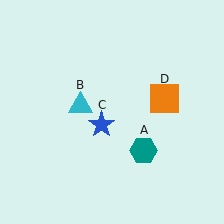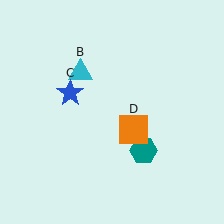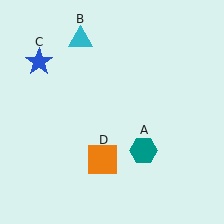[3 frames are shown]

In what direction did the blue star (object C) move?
The blue star (object C) moved up and to the left.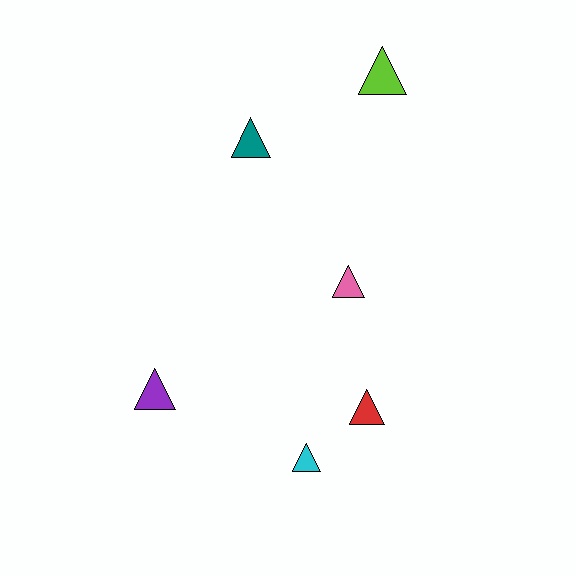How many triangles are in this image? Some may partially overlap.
There are 6 triangles.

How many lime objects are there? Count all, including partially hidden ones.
There is 1 lime object.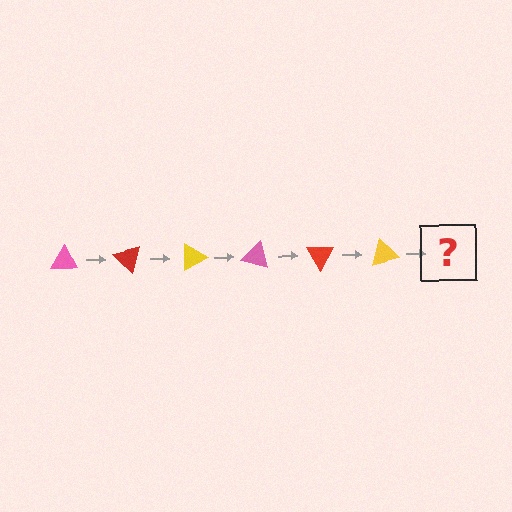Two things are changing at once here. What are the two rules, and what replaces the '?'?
The two rules are that it rotates 45 degrees each step and the color cycles through pink, red, and yellow. The '?' should be a pink triangle, rotated 270 degrees from the start.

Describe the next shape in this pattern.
It should be a pink triangle, rotated 270 degrees from the start.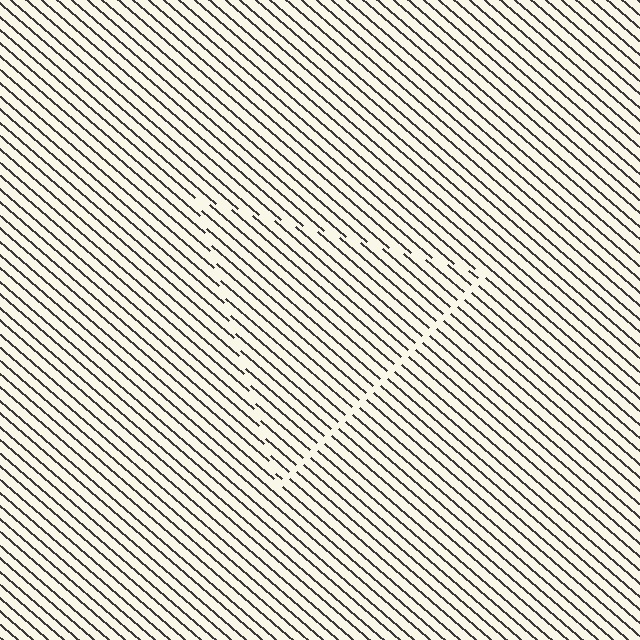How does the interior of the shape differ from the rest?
The interior of the shape contains the same grating, shifted by half a period — the contour is defined by the phase discontinuity where line-ends from the inner and outer gratings abut.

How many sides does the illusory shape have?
3 sides — the line-ends trace a triangle.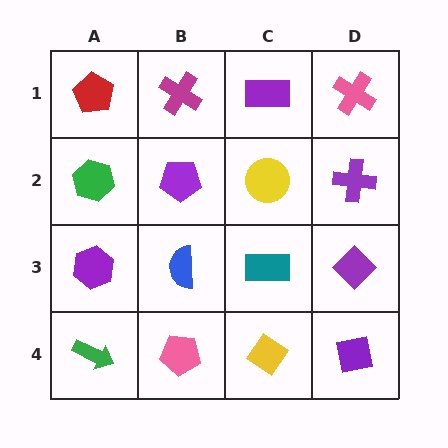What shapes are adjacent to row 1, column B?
A purple pentagon (row 2, column B), a red pentagon (row 1, column A), a purple rectangle (row 1, column C).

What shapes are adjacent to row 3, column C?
A yellow circle (row 2, column C), a yellow diamond (row 4, column C), a blue semicircle (row 3, column B), a purple diamond (row 3, column D).